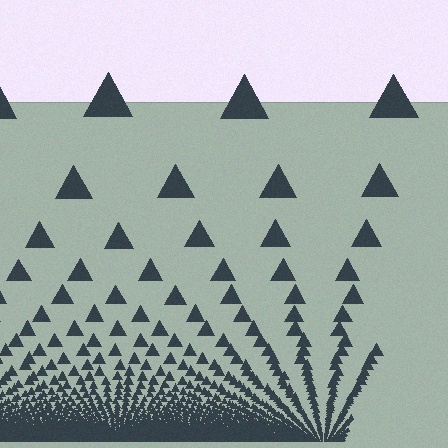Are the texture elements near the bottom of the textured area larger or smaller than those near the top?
Smaller. The gradient is inverted — elements near the bottom are smaller and denser.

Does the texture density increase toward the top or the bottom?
Density increases toward the bottom.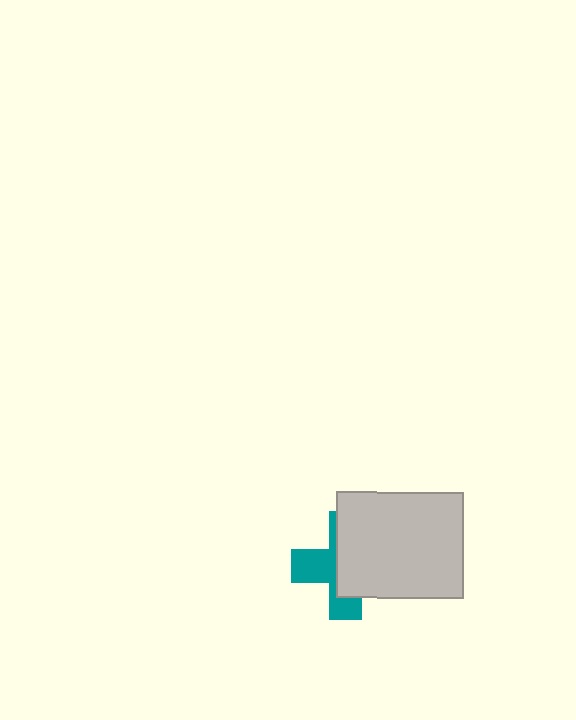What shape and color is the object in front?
The object in front is a light gray rectangle.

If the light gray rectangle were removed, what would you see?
You would see the complete teal cross.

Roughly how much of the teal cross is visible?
A small part of it is visible (roughly 44%).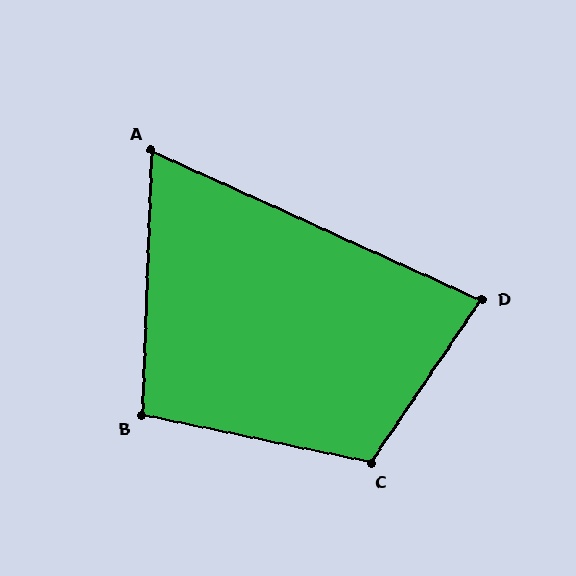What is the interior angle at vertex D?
Approximately 80 degrees (acute).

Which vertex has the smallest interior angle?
A, at approximately 68 degrees.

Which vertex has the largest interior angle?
C, at approximately 112 degrees.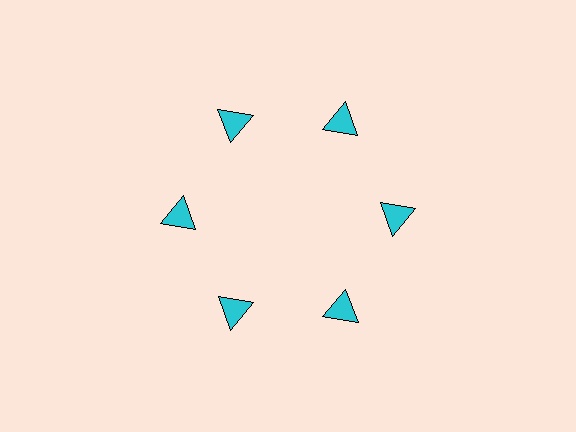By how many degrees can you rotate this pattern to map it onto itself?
The pattern maps onto itself every 60 degrees of rotation.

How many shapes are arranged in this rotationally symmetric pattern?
There are 6 shapes, arranged in 6 groups of 1.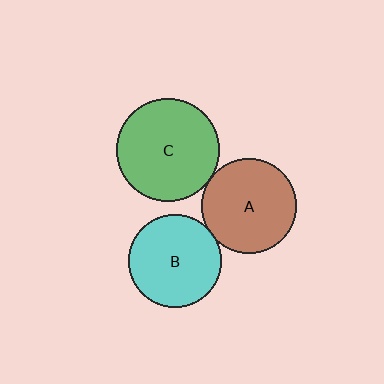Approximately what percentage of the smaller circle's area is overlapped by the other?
Approximately 5%.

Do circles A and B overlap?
Yes.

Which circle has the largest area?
Circle C (green).